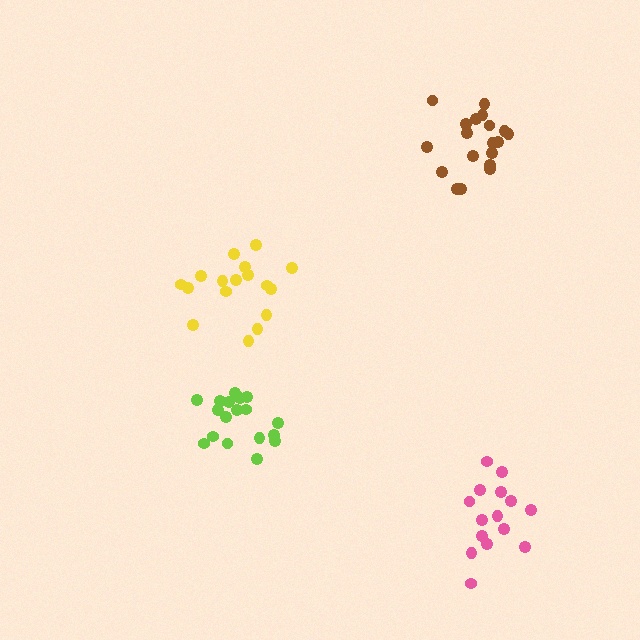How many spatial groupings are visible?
There are 4 spatial groupings.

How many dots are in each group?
Group 1: 18 dots, Group 2: 17 dots, Group 3: 15 dots, Group 4: 19 dots (69 total).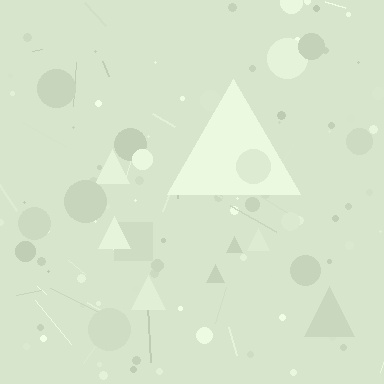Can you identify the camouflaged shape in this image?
The camouflaged shape is a triangle.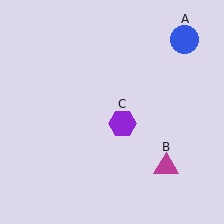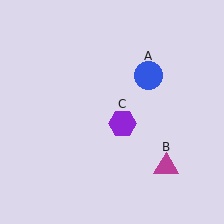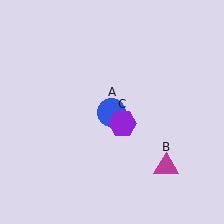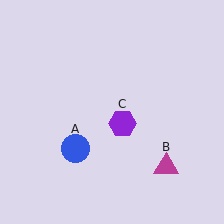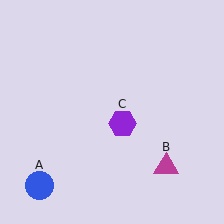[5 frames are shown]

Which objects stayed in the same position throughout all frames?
Magenta triangle (object B) and purple hexagon (object C) remained stationary.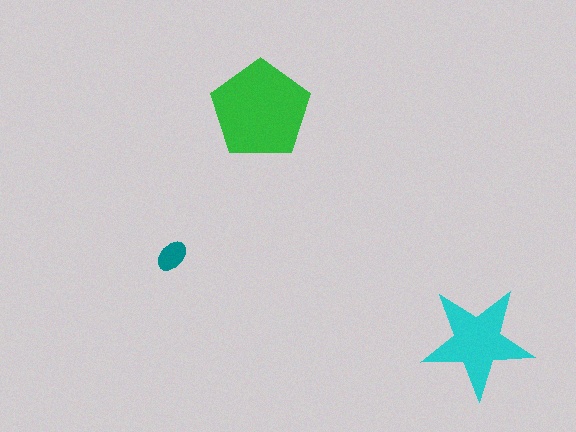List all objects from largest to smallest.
The green pentagon, the cyan star, the teal ellipse.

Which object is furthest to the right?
The cyan star is rightmost.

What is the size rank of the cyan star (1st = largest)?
2nd.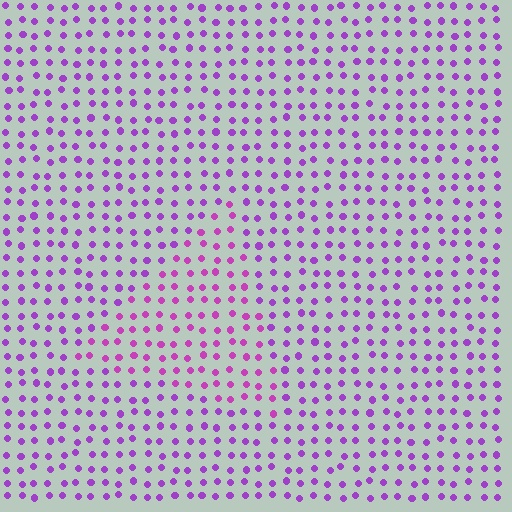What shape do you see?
I see a triangle.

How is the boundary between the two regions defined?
The boundary is defined purely by a slight shift in hue (about 24 degrees). Spacing, size, and orientation are identical on both sides.